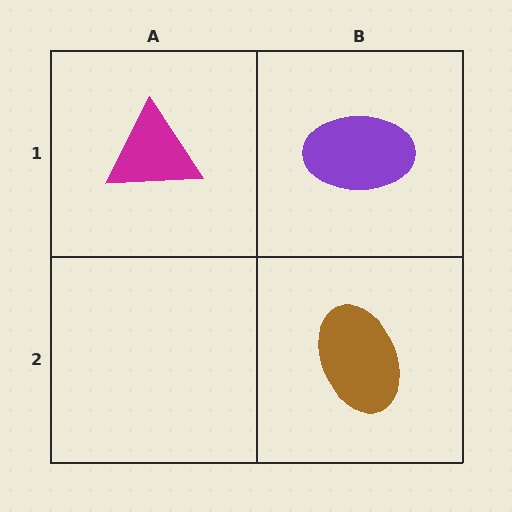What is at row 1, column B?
A purple ellipse.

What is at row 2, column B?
A brown ellipse.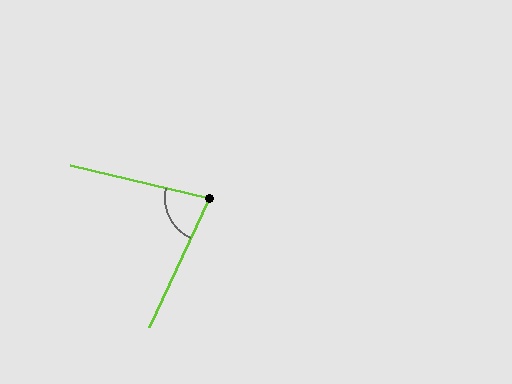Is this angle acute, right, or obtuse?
It is acute.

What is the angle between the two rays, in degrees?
Approximately 79 degrees.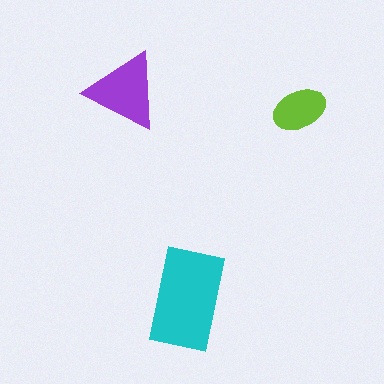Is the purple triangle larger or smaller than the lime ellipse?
Larger.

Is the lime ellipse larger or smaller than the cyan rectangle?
Smaller.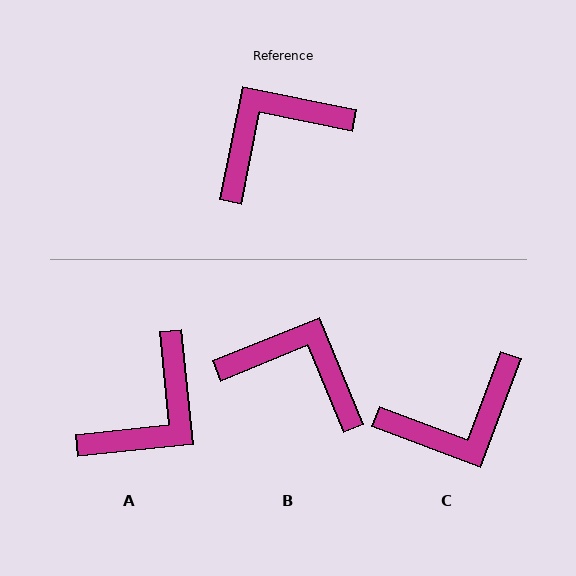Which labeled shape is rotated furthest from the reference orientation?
C, about 171 degrees away.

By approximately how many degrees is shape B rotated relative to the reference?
Approximately 56 degrees clockwise.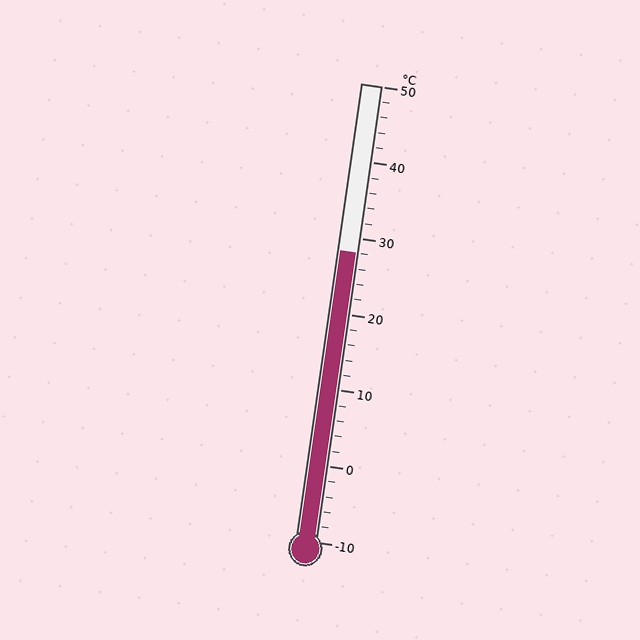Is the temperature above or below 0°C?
The temperature is above 0°C.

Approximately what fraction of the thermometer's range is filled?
The thermometer is filled to approximately 65% of its range.